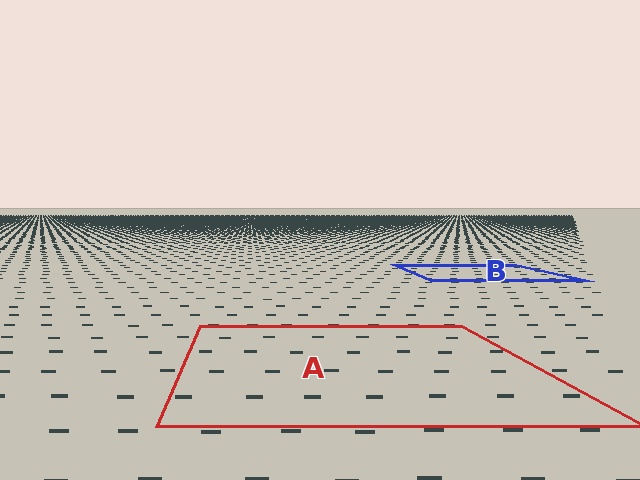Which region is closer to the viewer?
Region A is closer. The texture elements there are larger and more spread out.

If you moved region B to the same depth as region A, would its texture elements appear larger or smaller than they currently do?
They would appear larger. At a closer depth, the same texture elements are projected at a bigger on-screen size.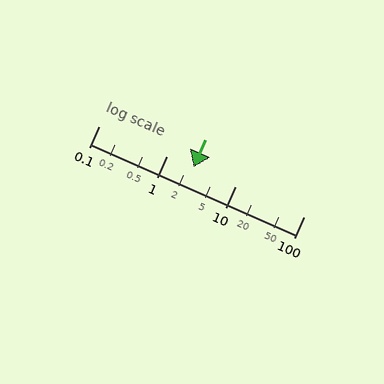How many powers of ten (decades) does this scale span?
The scale spans 3 decades, from 0.1 to 100.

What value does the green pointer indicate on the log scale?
The pointer indicates approximately 2.4.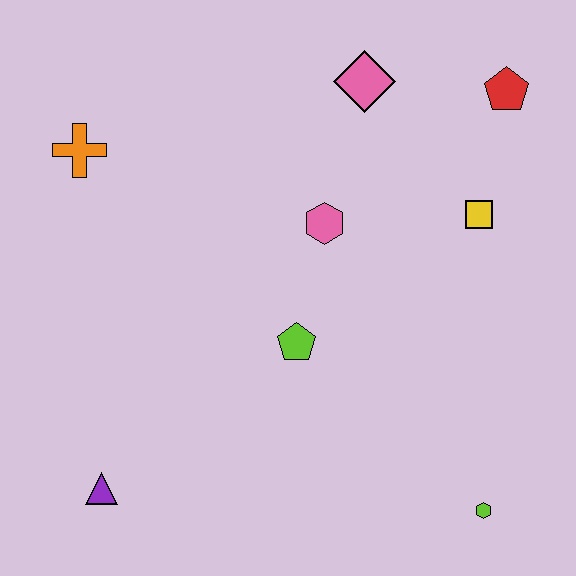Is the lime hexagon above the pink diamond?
No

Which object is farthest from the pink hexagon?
The purple triangle is farthest from the pink hexagon.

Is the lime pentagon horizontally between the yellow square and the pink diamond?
No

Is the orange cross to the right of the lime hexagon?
No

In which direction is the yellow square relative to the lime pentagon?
The yellow square is to the right of the lime pentagon.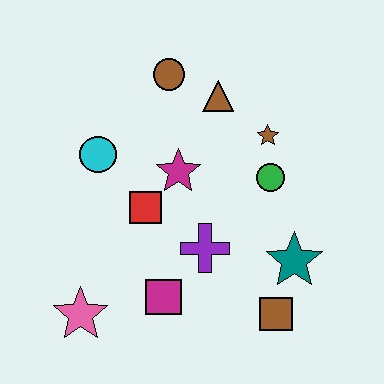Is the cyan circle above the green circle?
Yes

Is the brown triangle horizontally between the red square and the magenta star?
No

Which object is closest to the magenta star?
The red square is closest to the magenta star.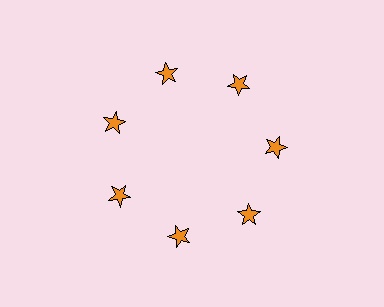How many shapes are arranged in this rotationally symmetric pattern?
There are 7 shapes, arranged in 7 groups of 1.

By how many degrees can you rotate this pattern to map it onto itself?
The pattern maps onto itself every 51 degrees of rotation.